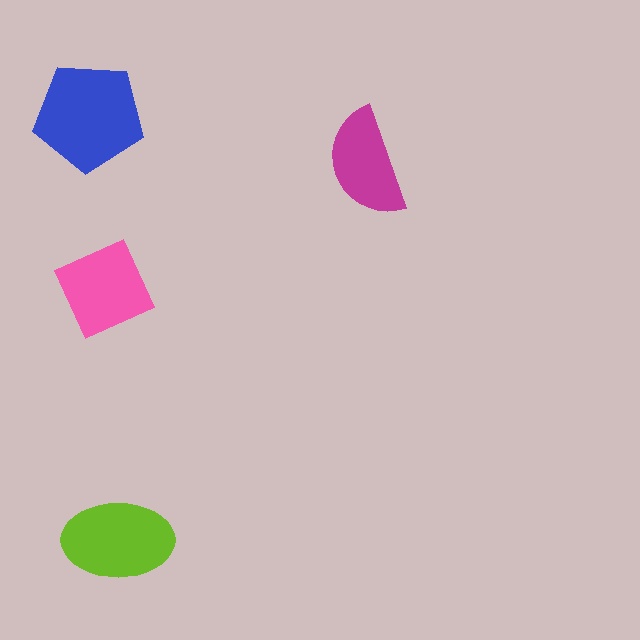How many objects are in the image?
There are 4 objects in the image.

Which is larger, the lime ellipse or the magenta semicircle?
The lime ellipse.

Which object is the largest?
The blue pentagon.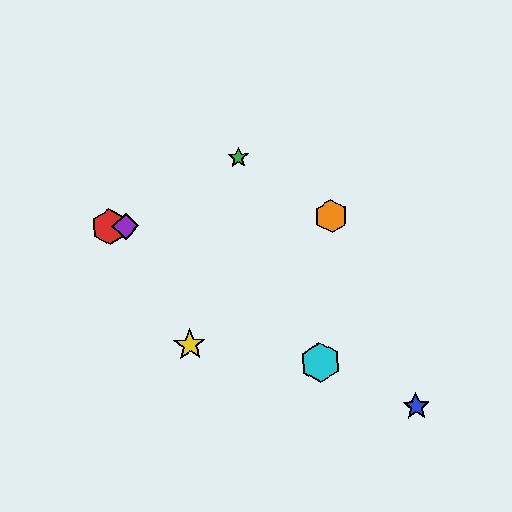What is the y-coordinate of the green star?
The green star is at y≈157.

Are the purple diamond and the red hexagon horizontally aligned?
Yes, both are at y≈226.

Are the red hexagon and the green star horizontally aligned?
No, the red hexagon is at y≈227 and the green star is at y≈157.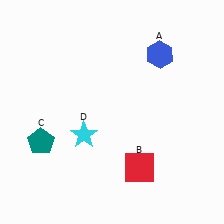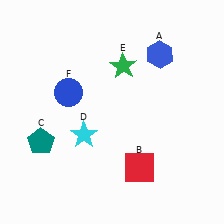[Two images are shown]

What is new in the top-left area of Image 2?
A blue circle (F) was added in the top-left area of Image 2.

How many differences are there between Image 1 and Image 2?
There are 2 differences between the two images.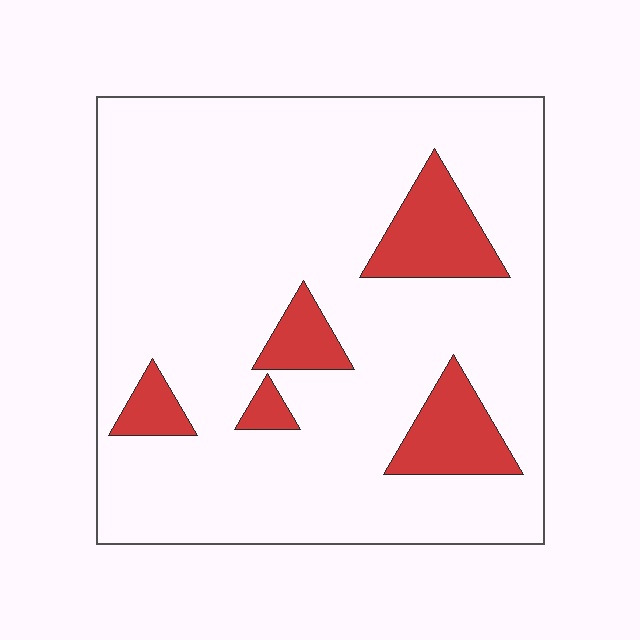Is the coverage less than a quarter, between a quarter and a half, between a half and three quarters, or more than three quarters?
Less than a quarter.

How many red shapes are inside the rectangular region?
5.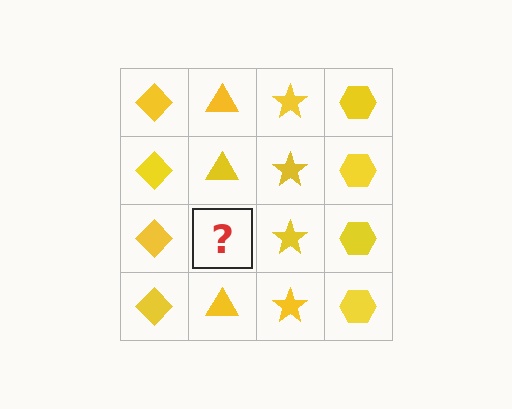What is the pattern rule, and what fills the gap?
The rule is that each column has a consistent shape. The gap should be filled with a yellow triangle.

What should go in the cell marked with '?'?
The missing cell should contain a yellow triangle.